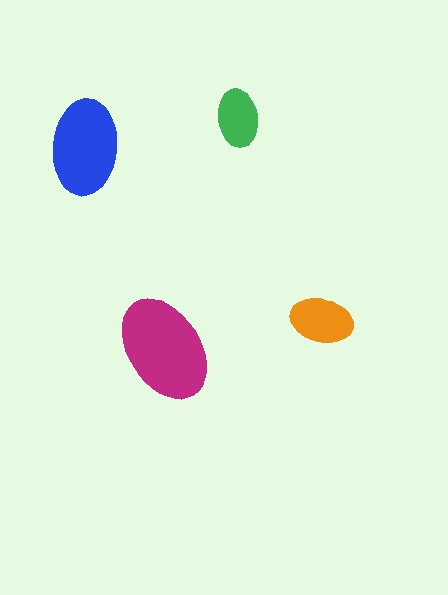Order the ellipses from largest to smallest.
the magenta one, the blue one, the orange one, the green one.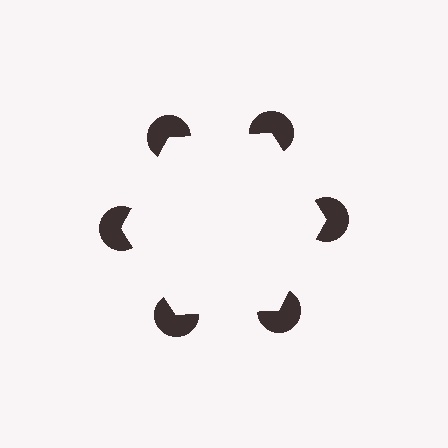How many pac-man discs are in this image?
There are 6 — one at each vertex of the illusory hexagon.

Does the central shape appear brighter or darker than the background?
It typically appears slightly brighter than the background, even though no actual brightness change is drawn.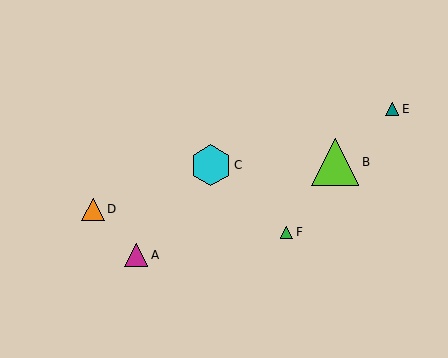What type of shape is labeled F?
Shape F is a green triangle.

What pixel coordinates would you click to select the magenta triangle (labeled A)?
Click at (136, 255) to select the magenta triangle A.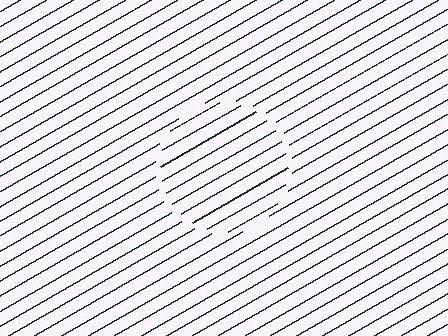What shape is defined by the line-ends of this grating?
An illusory circle. The interior of the shape contains the same grating, shifted by half a period — the contour is defined by the phase discontinuity where line-ends from the inner and outer gratings abut.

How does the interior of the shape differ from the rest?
The interior of the shape contains the same grating, shifted by half a period — the contour is defined by the phase discontinuity where line-ends from the inner and outer gratings abut.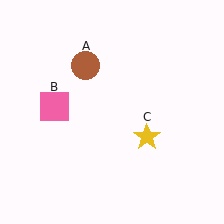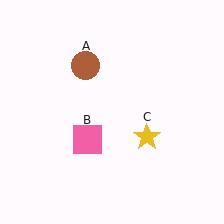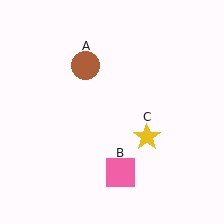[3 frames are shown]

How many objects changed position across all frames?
1 object changed position: pink square (object B).